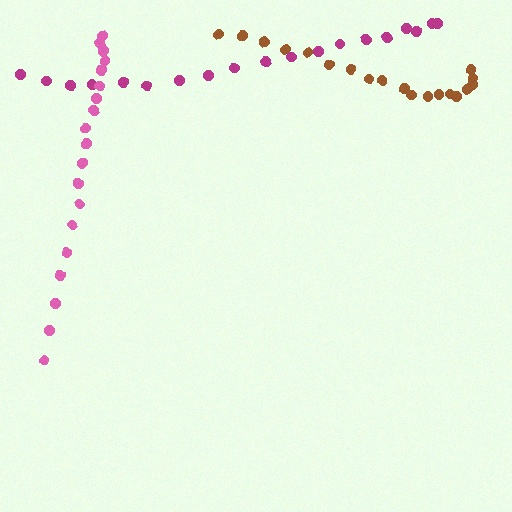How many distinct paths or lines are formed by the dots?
There are 3 distinct paths.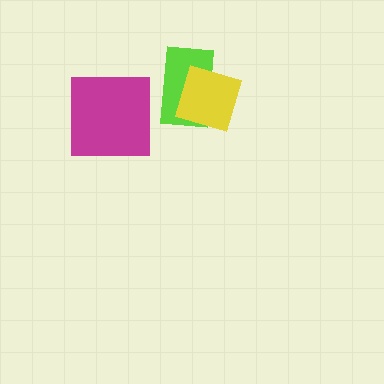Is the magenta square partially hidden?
No, no other shape covers it.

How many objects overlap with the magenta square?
0 objects overlap with the magenta square.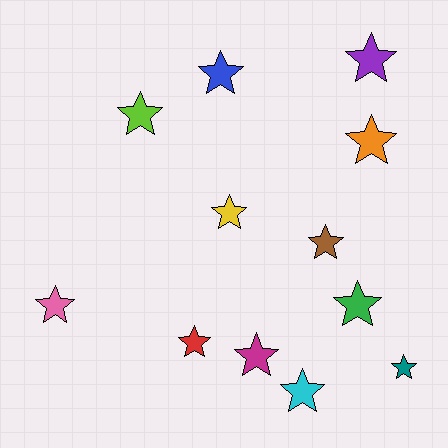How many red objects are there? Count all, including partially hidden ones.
There is 1 red object.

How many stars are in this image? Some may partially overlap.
There are 12 stars.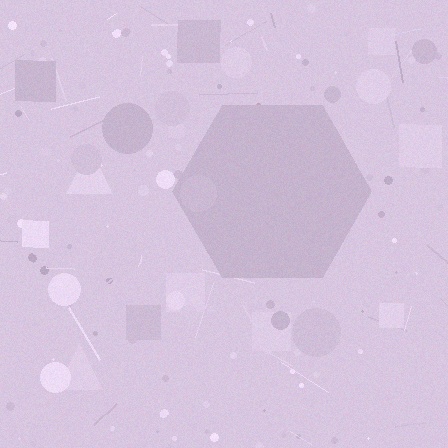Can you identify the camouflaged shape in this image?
The camouflaged shape is a hexagon.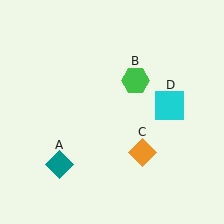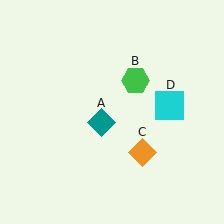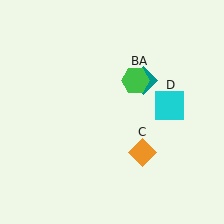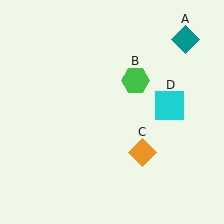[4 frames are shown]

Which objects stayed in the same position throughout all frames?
Green hexagon (object B) and orange diamond (object C) and cyan square (object D) remained stationary.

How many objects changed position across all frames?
1 object changed position: teal diamond (object A).